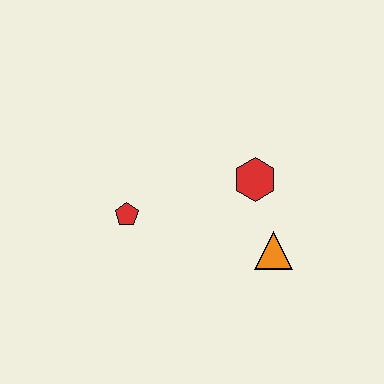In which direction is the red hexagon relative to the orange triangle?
The red hexagon is above the orange triangle.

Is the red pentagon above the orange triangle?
Yes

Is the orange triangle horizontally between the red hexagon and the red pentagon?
No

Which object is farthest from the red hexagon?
The red pentagon is farthest from the red hexagon.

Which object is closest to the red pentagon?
The red hexagon is closest to the red pentagon.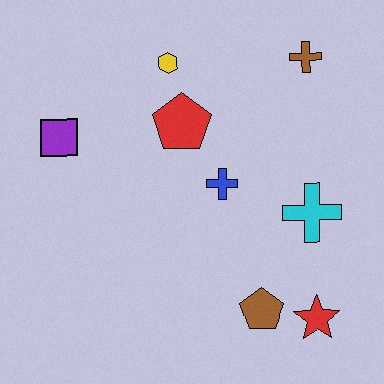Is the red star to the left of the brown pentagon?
No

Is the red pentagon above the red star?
Yes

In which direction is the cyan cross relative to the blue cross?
The cyan cross is to the right of the blue cross.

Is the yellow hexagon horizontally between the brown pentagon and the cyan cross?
No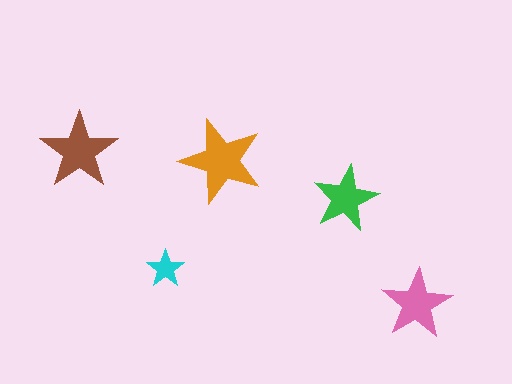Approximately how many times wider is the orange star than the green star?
About 1.5 times wider.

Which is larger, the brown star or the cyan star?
The brown one.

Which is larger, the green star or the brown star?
The brown one.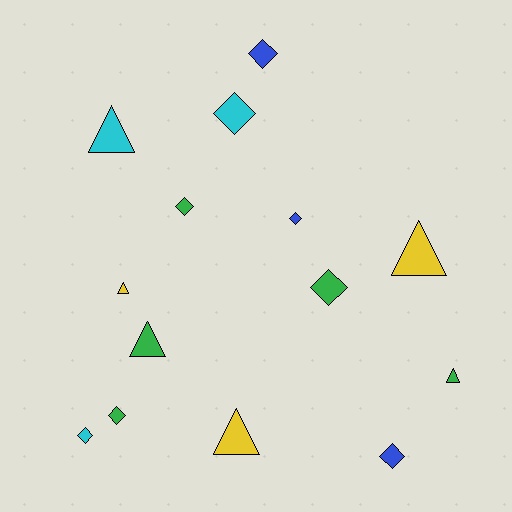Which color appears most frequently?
Green, with 5 objects.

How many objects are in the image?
There are 14 objects.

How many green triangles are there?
There are 2 green triangles.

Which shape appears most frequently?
Diamond, with 8 objects.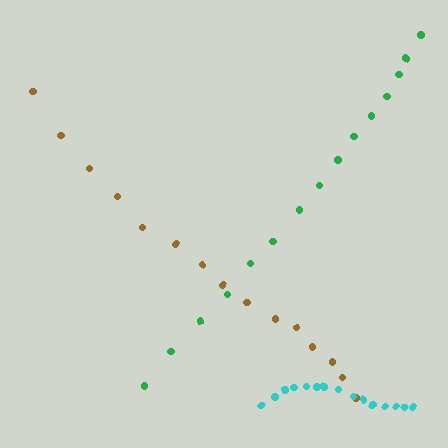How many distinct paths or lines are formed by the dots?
There are 3 distinct paths.